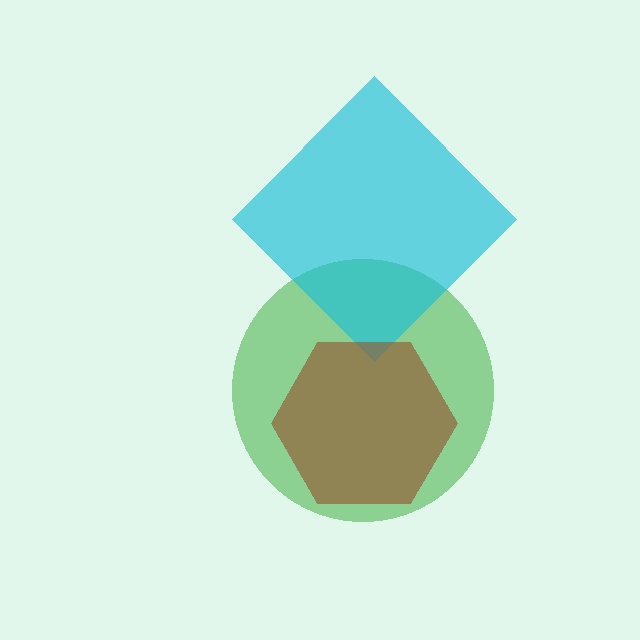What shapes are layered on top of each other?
The layered shapes are: a green circle, a cyan diamond, a brown hexagon.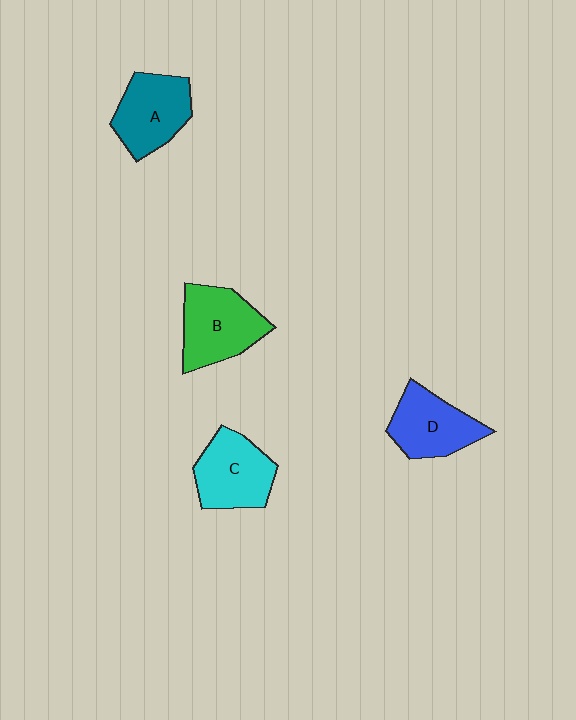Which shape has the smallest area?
Shape D (blue).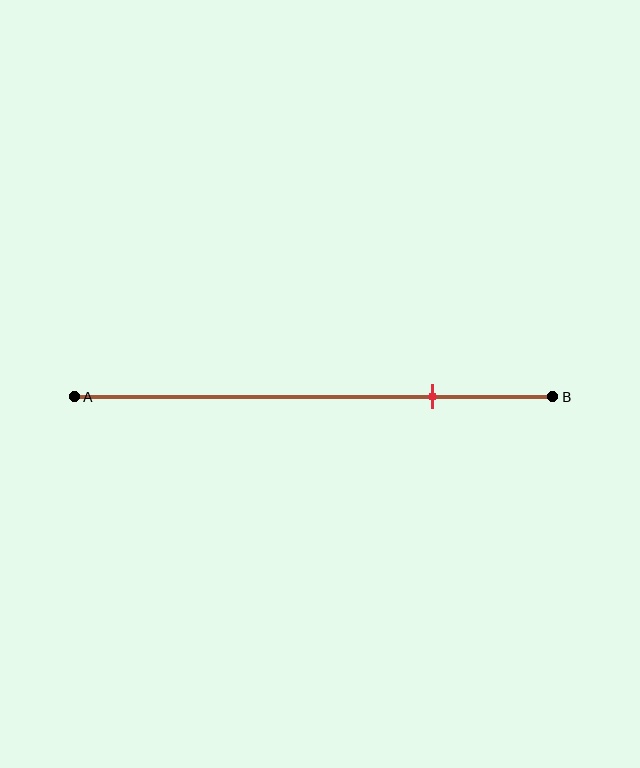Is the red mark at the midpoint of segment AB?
No, the mark is at about 75% from A, not at the 50% midpoint.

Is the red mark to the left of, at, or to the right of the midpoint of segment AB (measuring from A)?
The red mark is to the right of the midpoint of segment AB.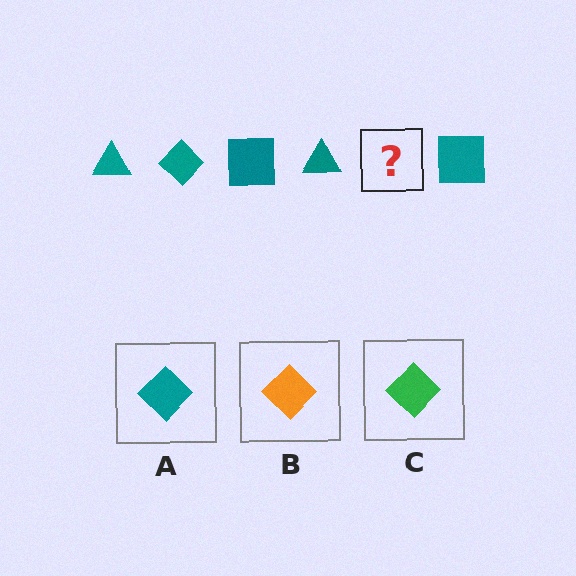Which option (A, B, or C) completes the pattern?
A.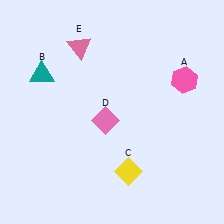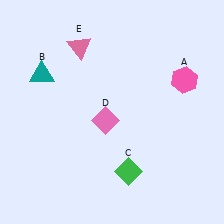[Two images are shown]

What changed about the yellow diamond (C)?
In Image 1, C is yellow. In Image 2, it changed to green.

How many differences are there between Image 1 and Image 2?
There is 1 difference between the two images.